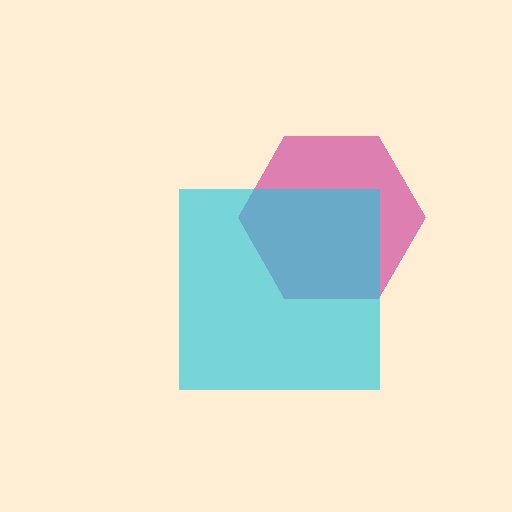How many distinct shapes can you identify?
There are 2 distinct shapes: a magenta hexagon, a cyan square.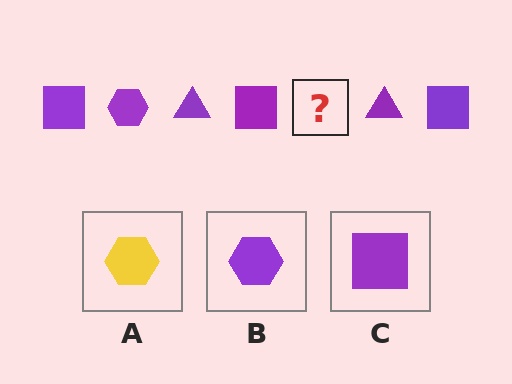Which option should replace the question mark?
Option B.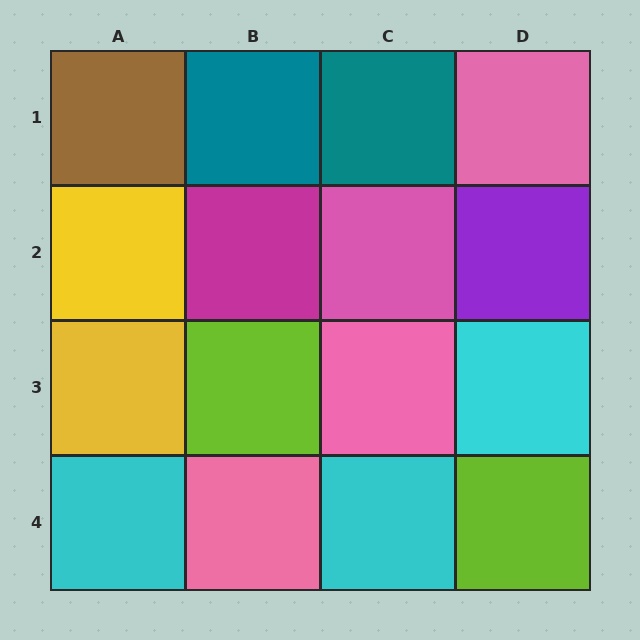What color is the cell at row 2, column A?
Yellow.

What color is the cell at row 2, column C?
Pink.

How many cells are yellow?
2 cells are yellow.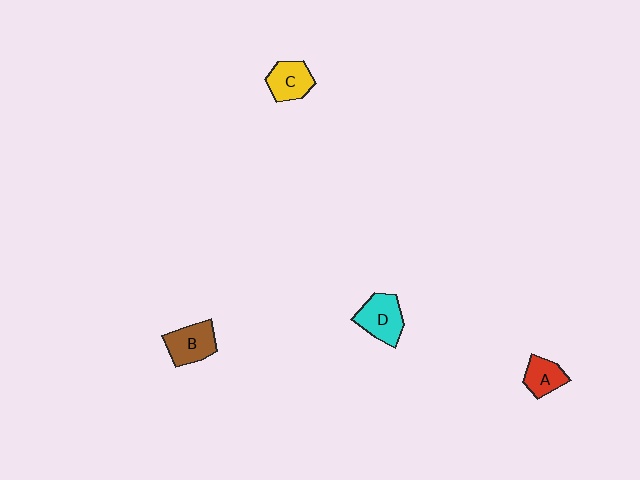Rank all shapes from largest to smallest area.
From largest to smallest: D (cyan), B (brown), C (yellow), A (red).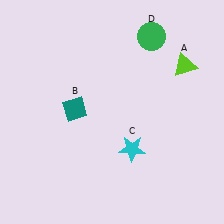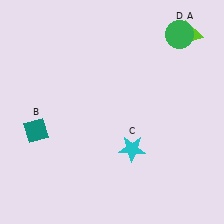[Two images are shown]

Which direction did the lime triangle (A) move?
The lime triangle (A) moved up.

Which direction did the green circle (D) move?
The green circle (D) moved right.